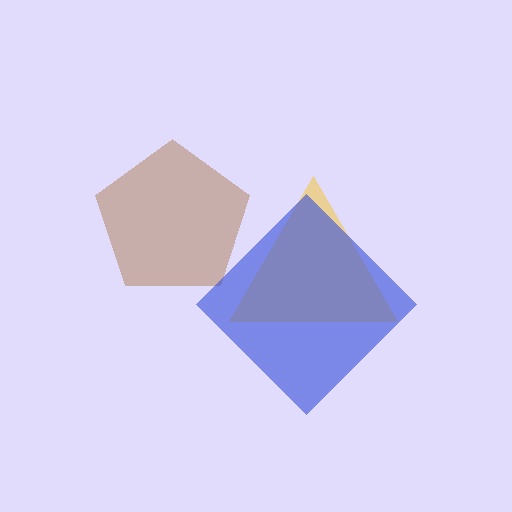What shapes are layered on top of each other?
The layered shapes are: a brown pentagon, a yellow triangle, a blue diamond.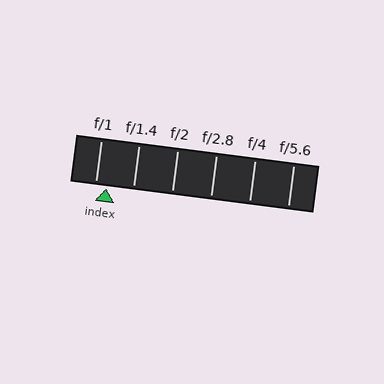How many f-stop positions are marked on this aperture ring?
There are 6 f-stop positions marked.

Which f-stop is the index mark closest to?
The index mark is closest to f/1.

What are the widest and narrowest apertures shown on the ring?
The widest aperture shown is f/1 and the narrowest is f/5.6.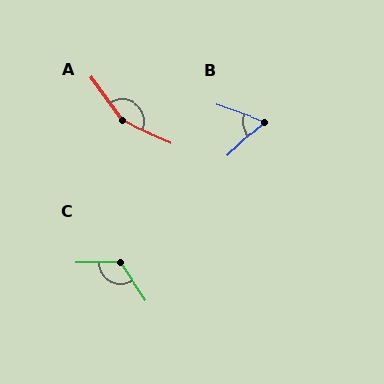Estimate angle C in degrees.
Approximately 123 degrees.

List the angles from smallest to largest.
B (63°), C (123°), A (149°).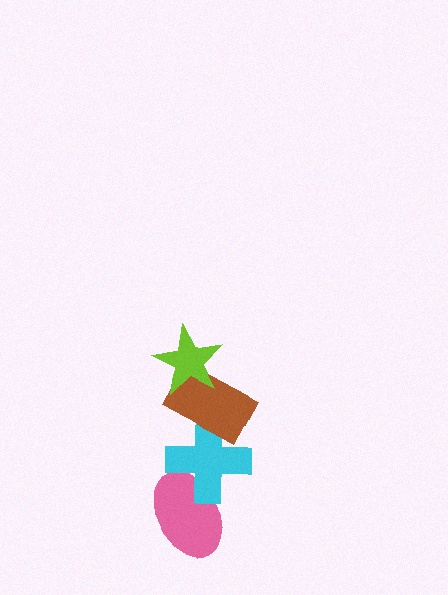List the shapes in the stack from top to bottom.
From top to bottom: the lime star, the brown rectangle, the cyan cross, the pink ellipse.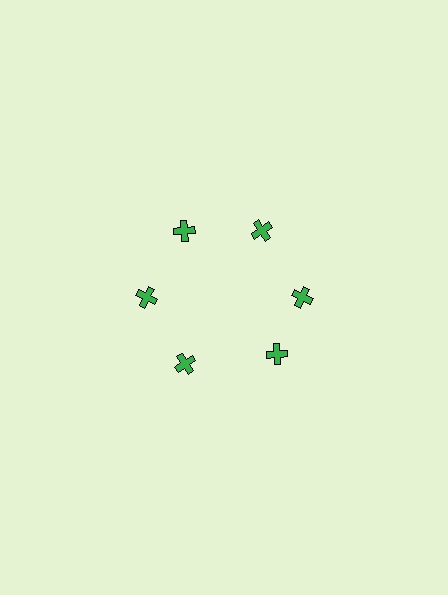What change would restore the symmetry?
The symmetry would be restored by rotating it back into even spacing with its neighbors so that all 6 crosses sit at equal angles and equal distance from the center.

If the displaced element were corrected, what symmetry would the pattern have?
It would have 6-fold rotational symmetry — the pattern would map onto itself every 60 degrees.